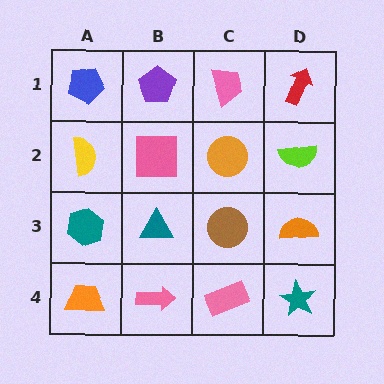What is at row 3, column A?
A teal hexagon.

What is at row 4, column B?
A pink arrow.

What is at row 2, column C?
An orange circle.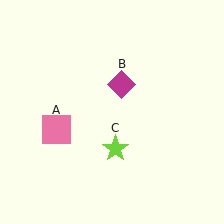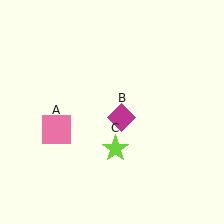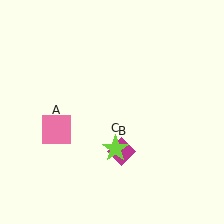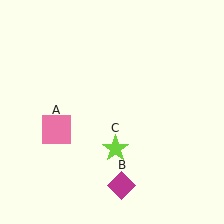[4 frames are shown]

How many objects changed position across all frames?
1 object changed position: magenta diamond (object B).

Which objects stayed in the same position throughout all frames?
Pink square (object A) and lime star (object C) remained stationary.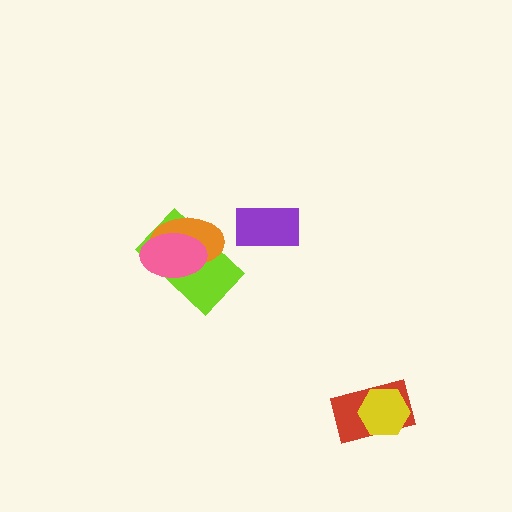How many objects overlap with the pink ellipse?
2 objects overlap with the pink ellipse.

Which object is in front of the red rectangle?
The yellow hexagon is in front of the red rectangle.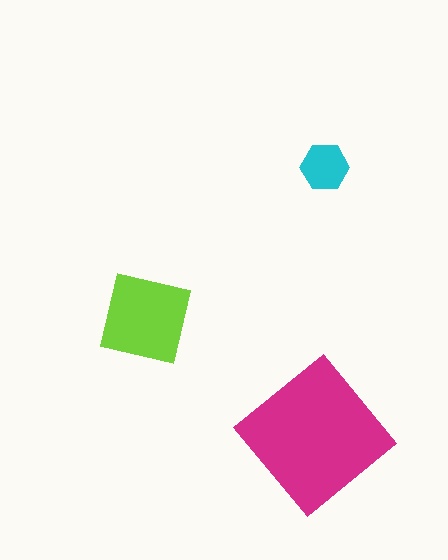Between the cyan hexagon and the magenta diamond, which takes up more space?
The magenta diamond.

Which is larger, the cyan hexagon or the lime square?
The lime square.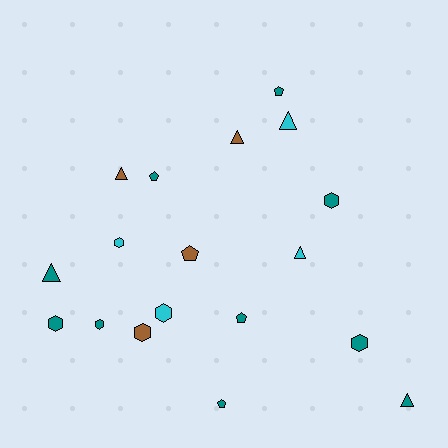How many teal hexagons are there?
There are 4 teal hexagons.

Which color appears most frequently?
Teal, with 10 objects.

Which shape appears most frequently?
Hexagon, with 7 objects.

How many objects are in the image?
There are 18 objects.